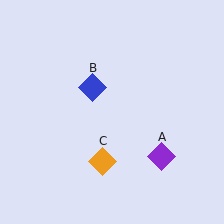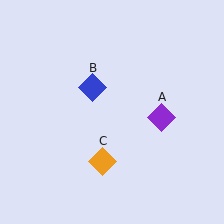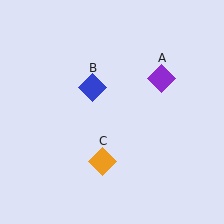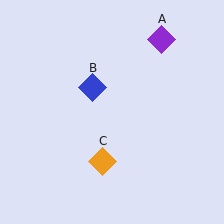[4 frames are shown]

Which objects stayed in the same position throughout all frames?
Blue diamond (object B) and orange diamond (object C) remained stationary.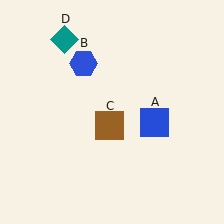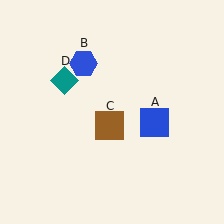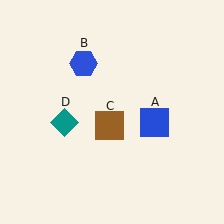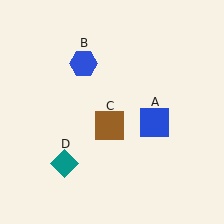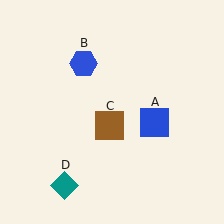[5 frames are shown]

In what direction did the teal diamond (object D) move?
The teal diamond (object D) moved down.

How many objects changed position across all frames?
1 object changed position: teal diamond (object D).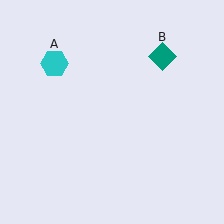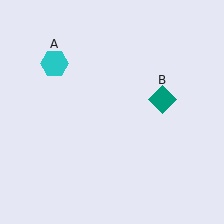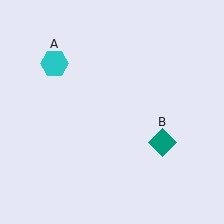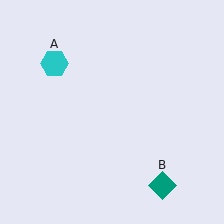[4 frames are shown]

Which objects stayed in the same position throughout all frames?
Cyan hexagon (object A) remained stationary.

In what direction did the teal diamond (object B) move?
The teal diamond (object B) moved down.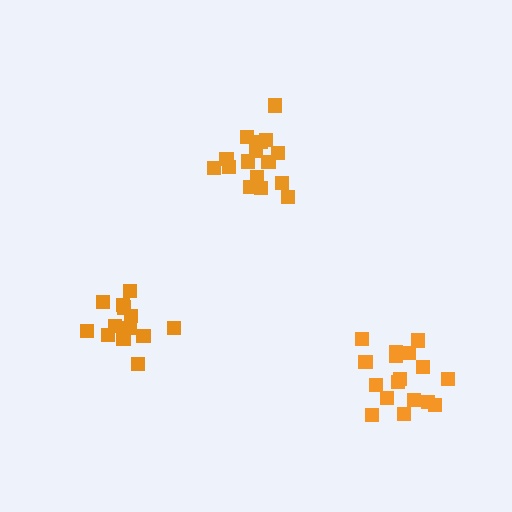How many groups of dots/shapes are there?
There are 3 groups.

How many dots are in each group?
Group 1: 16 dots, Group 2: 17 dots, Group 3: 14 dots (47 total).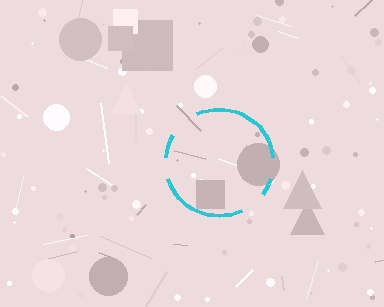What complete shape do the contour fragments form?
The contour fragments form a circle.